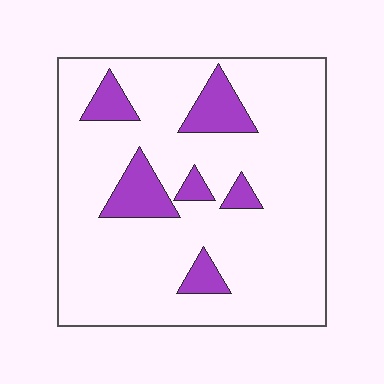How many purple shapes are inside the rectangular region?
6.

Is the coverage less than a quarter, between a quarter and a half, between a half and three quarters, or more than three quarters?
Less than a quarter.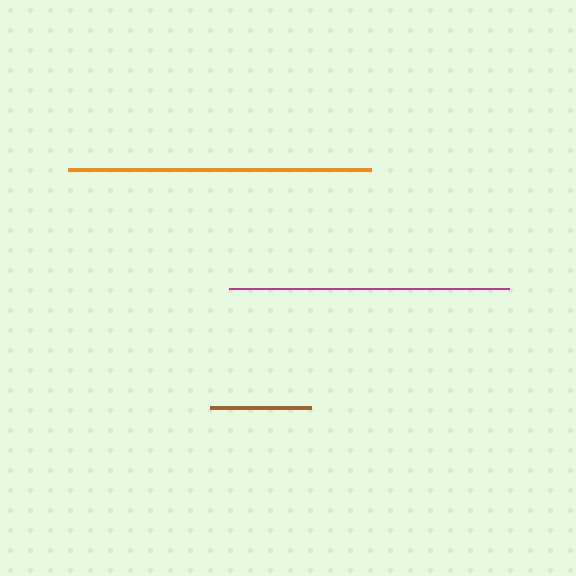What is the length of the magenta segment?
The magenta segment is approximately 280 pixels long.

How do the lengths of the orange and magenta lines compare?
The orange and magenta lines are approximately the same length.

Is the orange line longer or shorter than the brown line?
The orange line is longer than the brown line.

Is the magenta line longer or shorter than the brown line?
The magenta line is longer than the brown line.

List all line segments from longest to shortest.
From longest to shortest: orange, magenta, brown.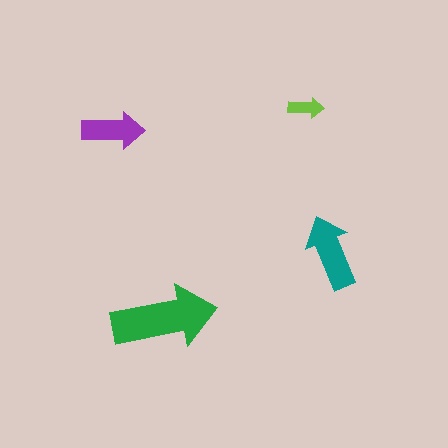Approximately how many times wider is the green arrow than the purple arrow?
About 1.5 times wider.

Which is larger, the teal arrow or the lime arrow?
The teal one.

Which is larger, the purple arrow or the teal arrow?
The teal one.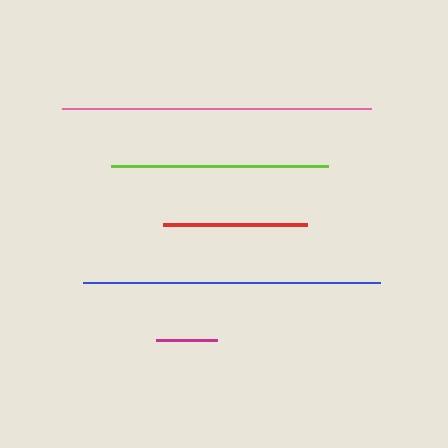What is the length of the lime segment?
The lime segment is approximately 217 pixels long.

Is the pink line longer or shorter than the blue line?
The pink line is longer than the blue line.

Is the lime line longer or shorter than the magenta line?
The lime line is longer than the magenta line.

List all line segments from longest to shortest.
From longest to shortest: pink, blue, lime, red, magenta.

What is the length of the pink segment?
The pink segment is approximately 309 pixels long.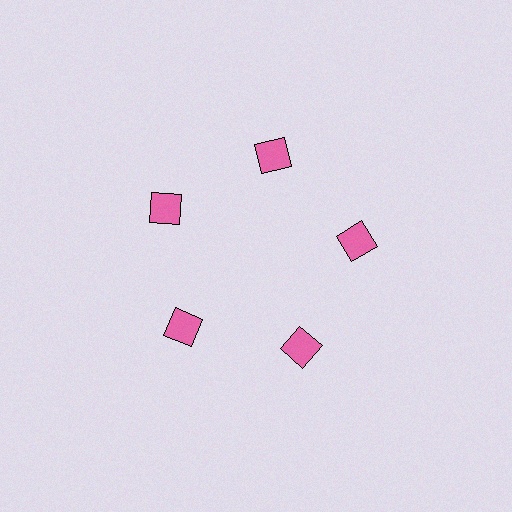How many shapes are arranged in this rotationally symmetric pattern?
There are 5 shapes, arranged in 5 groups of 1.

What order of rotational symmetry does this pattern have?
This pattern has 5-fold rotational symmetry.